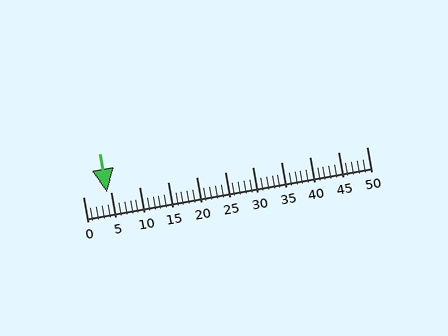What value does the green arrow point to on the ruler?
The green arrow points to approximately 4.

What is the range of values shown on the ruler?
The ruler shows values from 0 to 50.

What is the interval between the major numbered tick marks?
The major tick marks are spaced 5 units apart.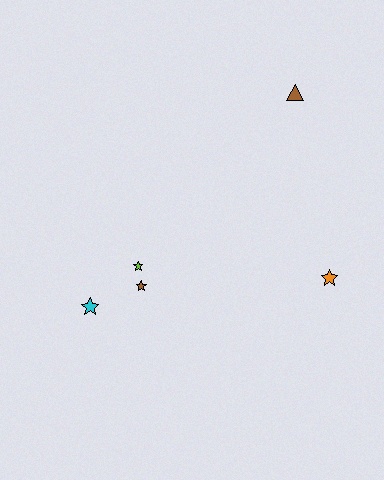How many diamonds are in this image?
There are no diamonds.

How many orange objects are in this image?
There is 1 orange object.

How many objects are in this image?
There are 5 objects.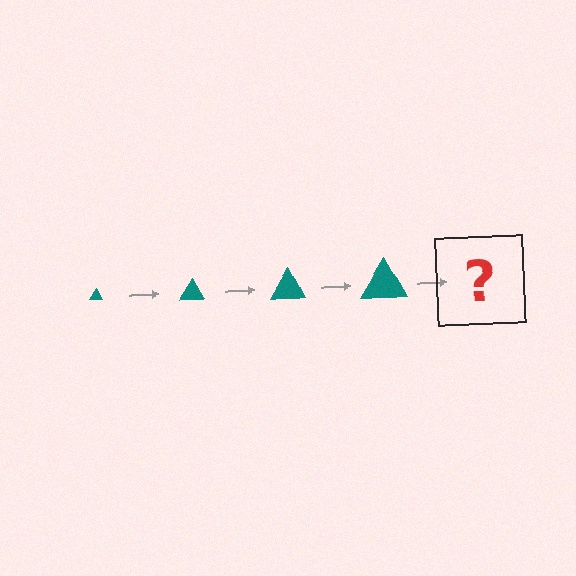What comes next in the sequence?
The next element should be a teal triangle, larger than the previous one.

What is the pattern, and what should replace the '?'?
The pattern is that the triangle gets progressively larger each step. The '?' should be a teal triangle, larger than the previous one.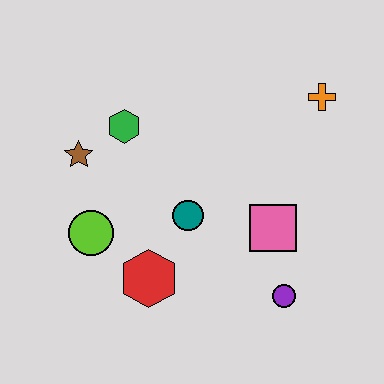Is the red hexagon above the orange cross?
No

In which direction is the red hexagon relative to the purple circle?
The red hexagon is to the left of the purple circle.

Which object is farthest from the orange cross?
The lime circle is farthest from the orange cross.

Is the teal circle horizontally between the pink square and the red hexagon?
Yes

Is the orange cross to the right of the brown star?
Yes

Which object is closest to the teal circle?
The red hexagon is closest to the teal circle.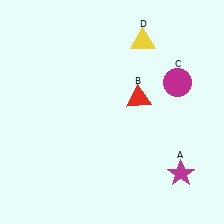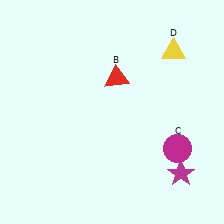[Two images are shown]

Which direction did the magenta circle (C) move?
The magenta circle (C) moved down.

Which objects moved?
The objects that moved are: the red triangle (B), the magenta circle (C), the yellow triangle (D).